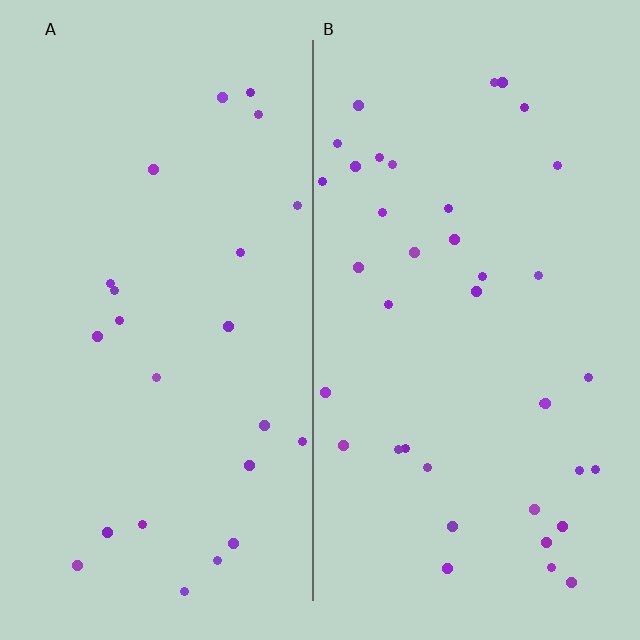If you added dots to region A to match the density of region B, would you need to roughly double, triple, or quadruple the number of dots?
Approximately double.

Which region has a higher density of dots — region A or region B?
B (the right).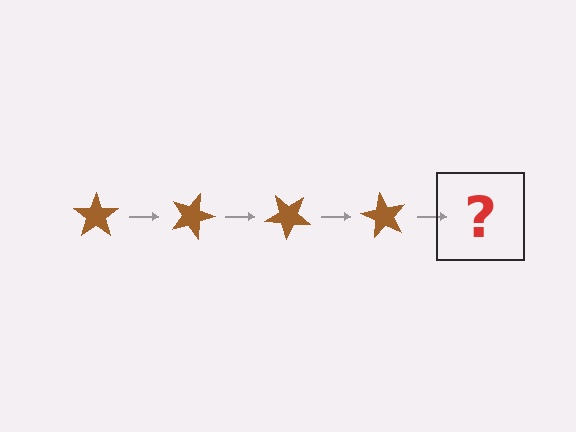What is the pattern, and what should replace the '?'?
The pattern is that the star rotates 20 degrees each step. The '?' should be a brown star rotated 80 degrees.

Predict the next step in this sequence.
The next step is a brown star rotated 80 degrees.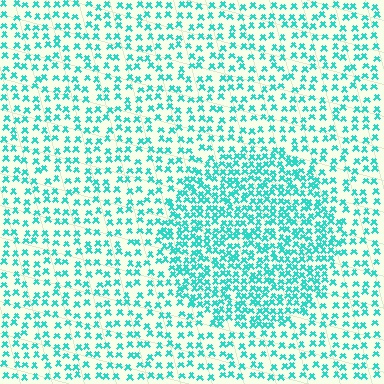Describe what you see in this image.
The image contains small cyan elements arranged at two different densities. A circle-shaped region is visible where the elements are more densely packed than the surrounding area.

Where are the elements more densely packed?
The elements are more densely packed inside the circle boundary.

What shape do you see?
I see a circle.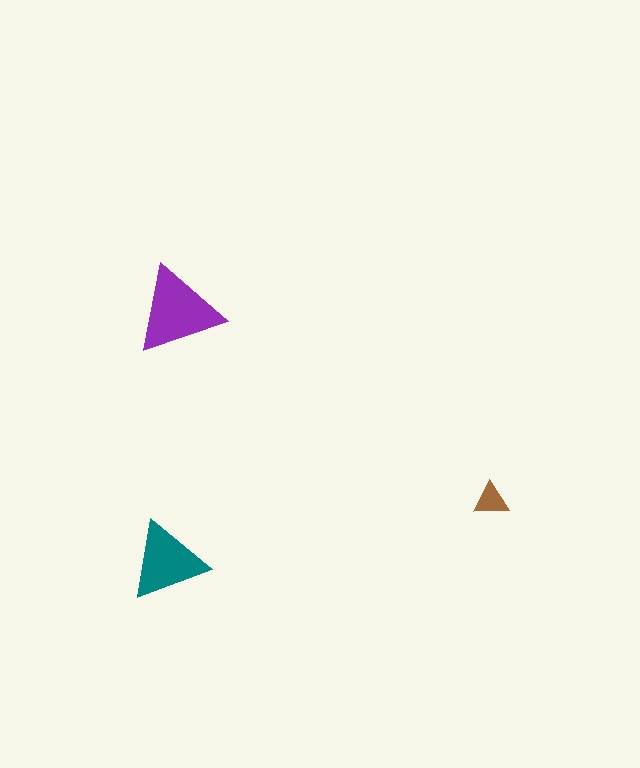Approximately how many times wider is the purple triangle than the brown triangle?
About 2.5 times wider.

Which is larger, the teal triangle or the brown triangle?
The teal one.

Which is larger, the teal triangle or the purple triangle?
The purple one.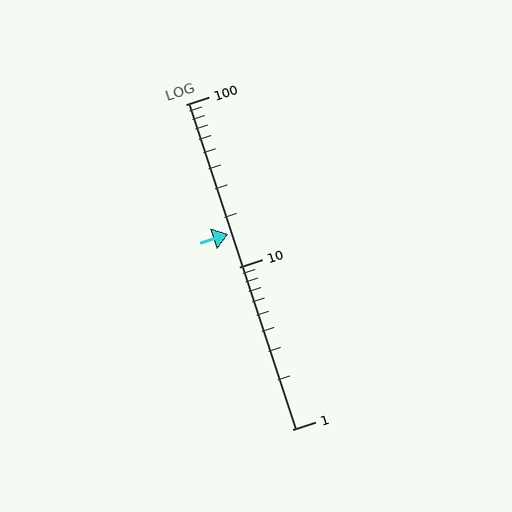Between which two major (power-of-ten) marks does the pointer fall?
The pointer is between 10 and 100.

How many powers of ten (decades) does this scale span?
The scale spans 2 decades, from 1 to 100.